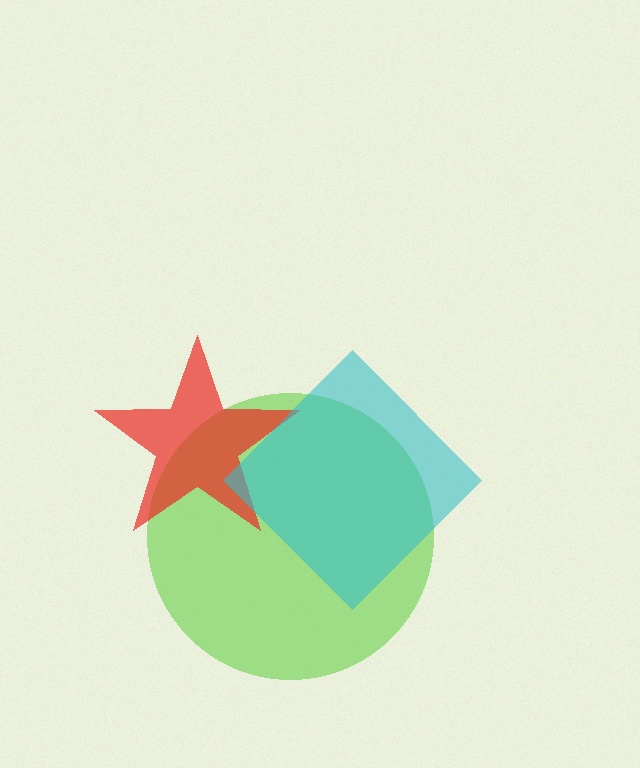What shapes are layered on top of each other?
The layered shapes are: a lime circle, a red star, a cyan diamond.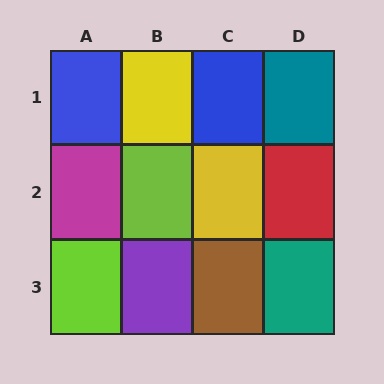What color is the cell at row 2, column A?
Magenta.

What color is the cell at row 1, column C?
Blue.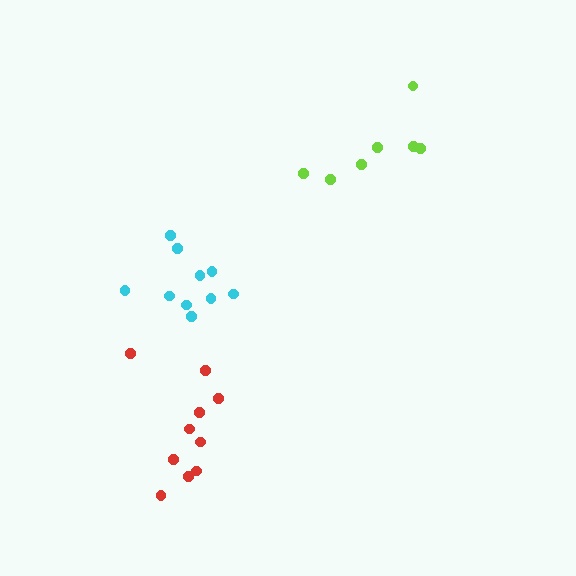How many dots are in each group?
Group 1: 10 dots, Group 2: 7 dots, Group 3: 10 dots (27 total).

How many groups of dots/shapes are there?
There are 3 groups.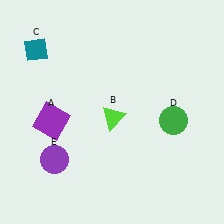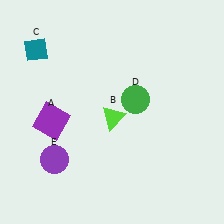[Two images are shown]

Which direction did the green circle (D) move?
The green circle (D) moved left.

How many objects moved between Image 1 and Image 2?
1 object moved between the two images.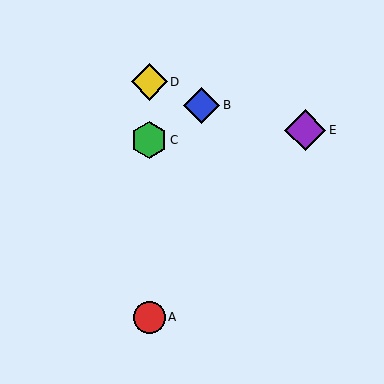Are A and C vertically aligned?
Yes, both are at x≈149.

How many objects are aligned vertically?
3 objects (A, C, D) are aligned vertically.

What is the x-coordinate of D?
Object D is at x≈149.